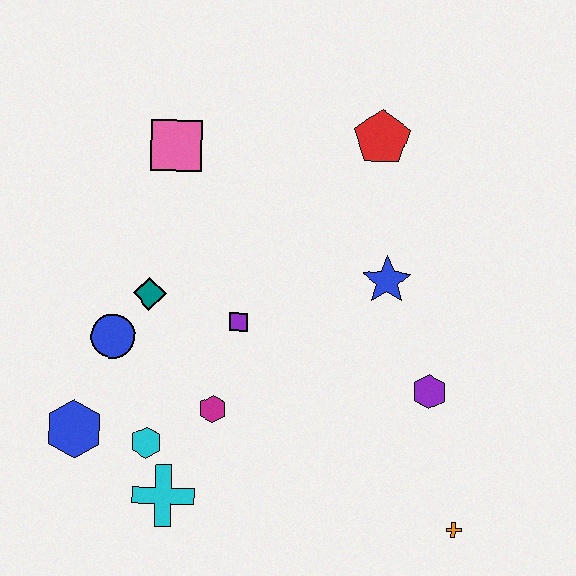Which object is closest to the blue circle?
The teal diamond is closest to the blue circle.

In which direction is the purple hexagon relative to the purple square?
The purple hexagon is to the right of the purple square.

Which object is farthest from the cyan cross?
The red pentagon is farthest from the cyan cross.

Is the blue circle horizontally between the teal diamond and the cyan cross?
No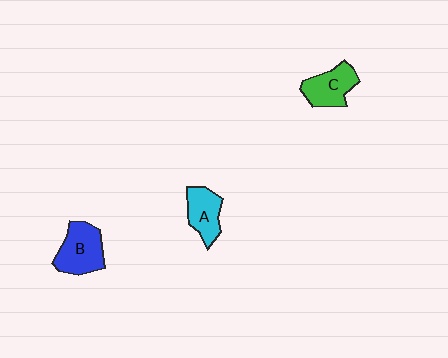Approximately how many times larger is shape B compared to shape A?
Approximately 1.3 times.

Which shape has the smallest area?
Shape A (cyan).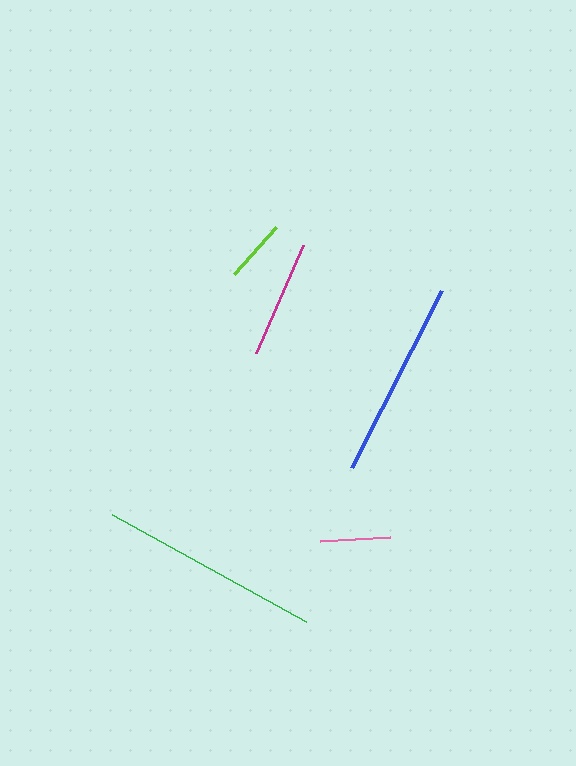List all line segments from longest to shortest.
From longest to shortest: green, blue, magenta, pink, lime.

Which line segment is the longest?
The green line is the longest at approximately 222 pixels.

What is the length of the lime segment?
The lime segment is approximately 63 pixels long.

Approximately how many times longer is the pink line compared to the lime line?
The pink line is approximately 1.1 times the length of the lime line.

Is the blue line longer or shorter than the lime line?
The blue line is longer than the lime line.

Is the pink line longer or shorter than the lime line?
The pink line is longer than the lime line.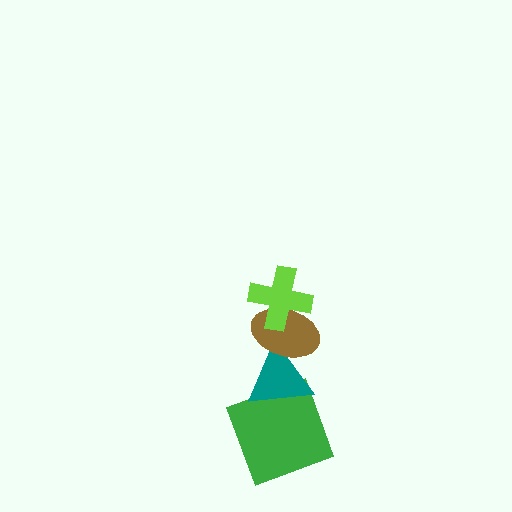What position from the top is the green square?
The green square is 4th from the top.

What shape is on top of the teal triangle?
The brown ellipse is on top of the teal triangle.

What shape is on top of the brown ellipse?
The lime cross is on top of the brown ellipse.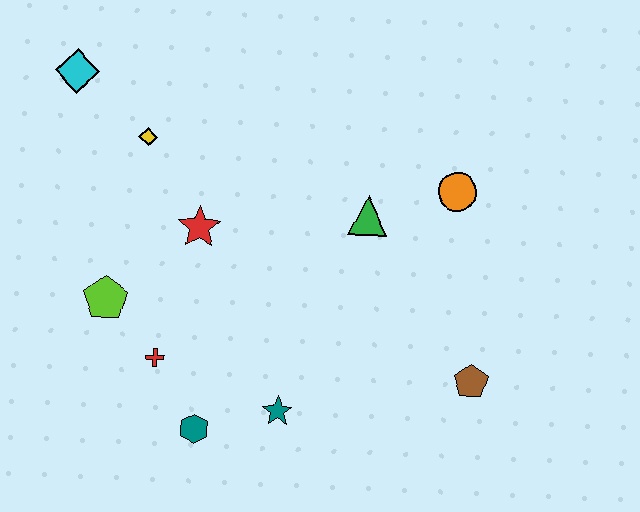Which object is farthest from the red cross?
The orange circle is farthest from the red cross.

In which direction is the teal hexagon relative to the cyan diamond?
The teal hexagon is below the cyan diamond.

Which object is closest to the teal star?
The teal hexagon is closest to the teal star.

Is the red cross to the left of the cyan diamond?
No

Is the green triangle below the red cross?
No